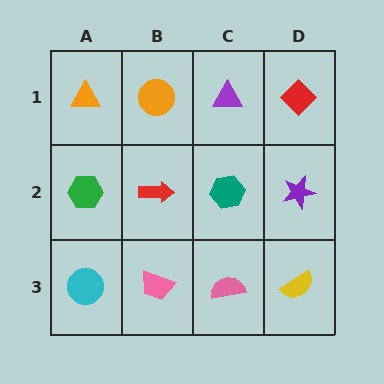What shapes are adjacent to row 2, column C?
A purple triangle (row 1, column C), a pink semicircle (row 3, column C), a red arrow (row 2, column B), a purple star (row 2, column D).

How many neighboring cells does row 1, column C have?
3.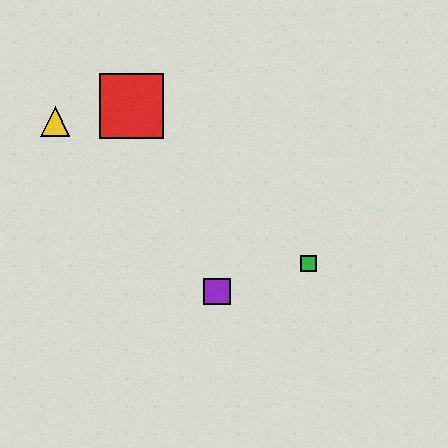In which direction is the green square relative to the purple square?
The green square is to the right of the purple square.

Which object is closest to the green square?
The purple square is closest to the green square.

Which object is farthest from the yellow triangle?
The green square is farthest from the yellow triangle.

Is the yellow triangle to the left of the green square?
Yes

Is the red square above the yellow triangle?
Yes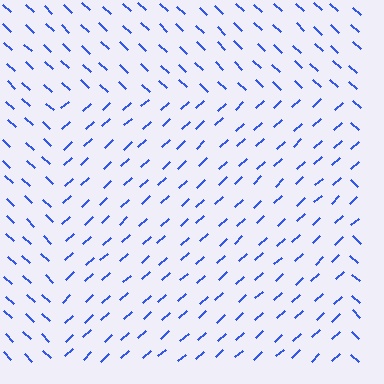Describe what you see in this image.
The image is filled with small blue line segments. A rectangle region in the image has lines oriented differently from the surrounding lines, creating a visible texture boundary.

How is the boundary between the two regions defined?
The boundary is defined purely by a change in line orientation (approximately 85 degrees difference). All lines are the same color and thickness.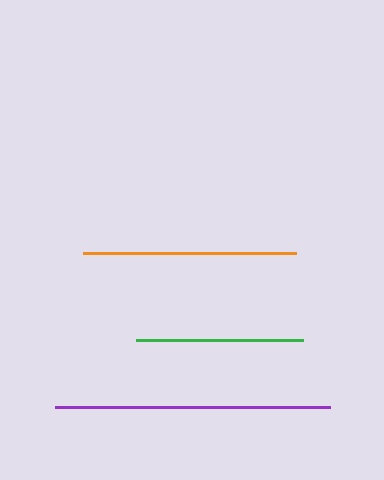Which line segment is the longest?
The purple line is the longest at approximately 275 pixels.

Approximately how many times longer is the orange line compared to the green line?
The orange line is approximately 1.3 times the length of the green line.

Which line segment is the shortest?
The green line is the shortest at approximately 167 pixels.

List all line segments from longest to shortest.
From longest to shortest: purple, orange, green.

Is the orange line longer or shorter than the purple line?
The purple line is longer than the orange line.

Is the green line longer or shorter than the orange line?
The orange line is longer than the green line.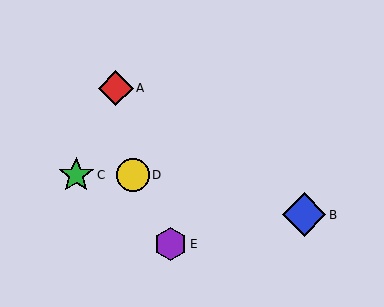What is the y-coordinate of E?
Object E is at y≈244.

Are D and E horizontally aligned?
No, D is at y≈175 and E is at y≈244.